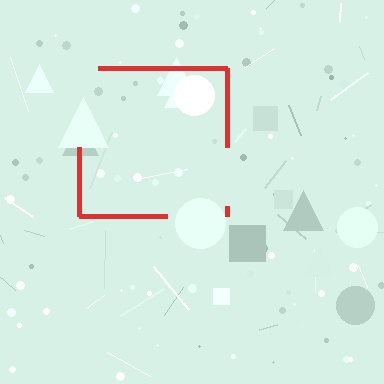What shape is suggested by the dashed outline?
The dashed outline suggests a square.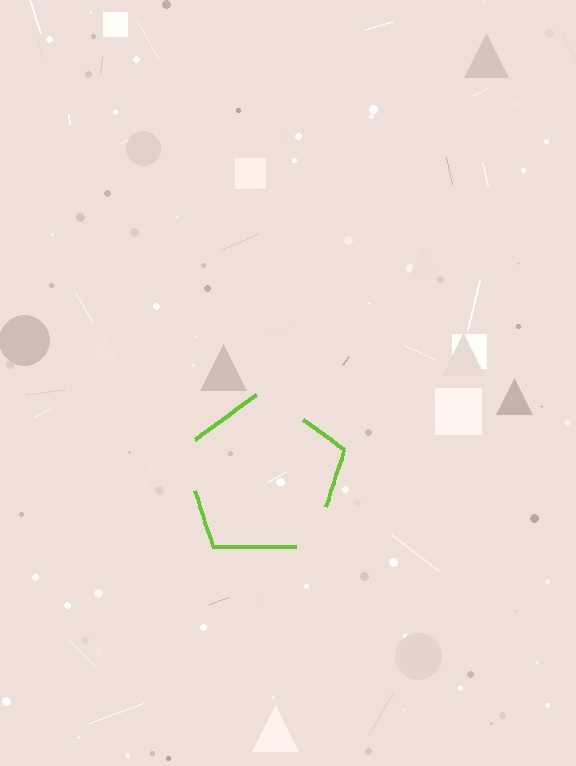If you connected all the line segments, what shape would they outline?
They would outline a pentagon.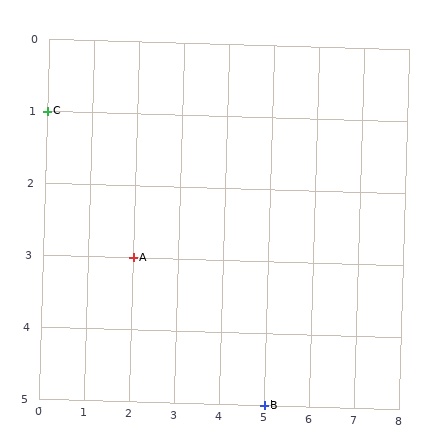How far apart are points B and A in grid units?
Points B and A are 3 columns and 2 rows apart (about 3.6 grid units diagonally).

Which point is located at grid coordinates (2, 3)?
Point A is at (2, 3).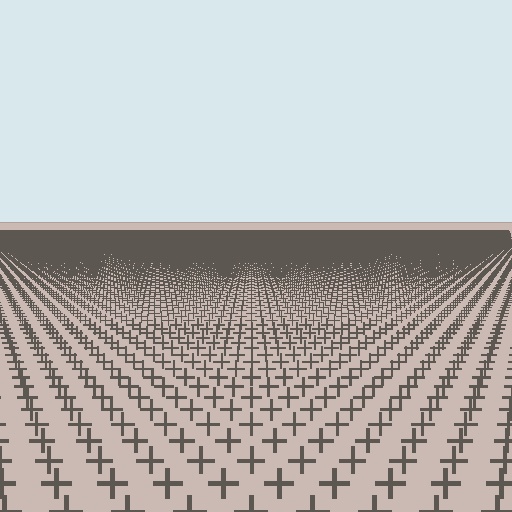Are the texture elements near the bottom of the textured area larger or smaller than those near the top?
Larger. Near the bottom, elements are closer to the viewer and appear at a bigger on-screen size.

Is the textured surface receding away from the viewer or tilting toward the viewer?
The surface is receding away from the viewer. Texture elements get smaller and denser toward the top.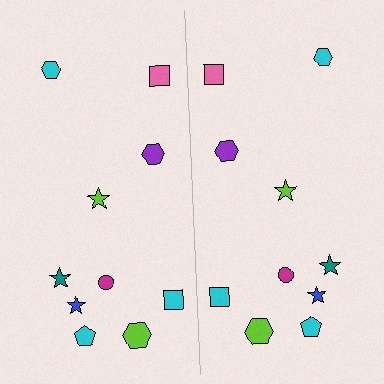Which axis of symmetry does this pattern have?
The pattern has a vertical axis of symmetry running through the center of the image.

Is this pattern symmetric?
Yes, this pattern has bilateral (reflection) symmetry.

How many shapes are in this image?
There are 20 shapes in this image.